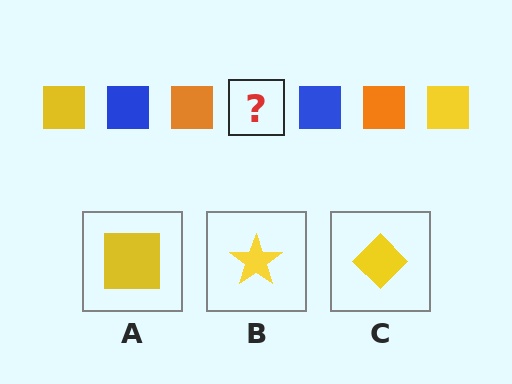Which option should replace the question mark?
Option A.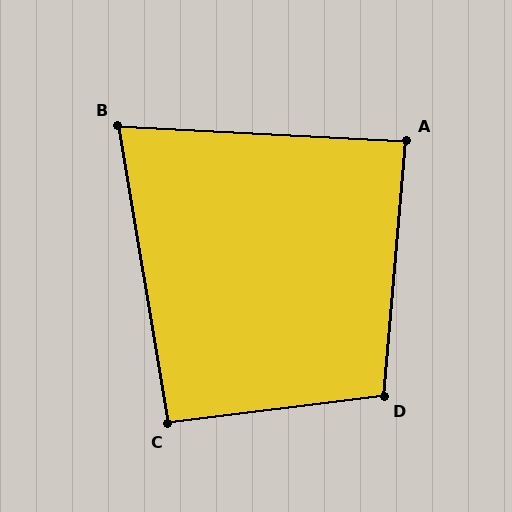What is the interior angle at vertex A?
Approximately 88 degrees (approximately right).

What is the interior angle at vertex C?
Approximately 92 degrees (approximately right).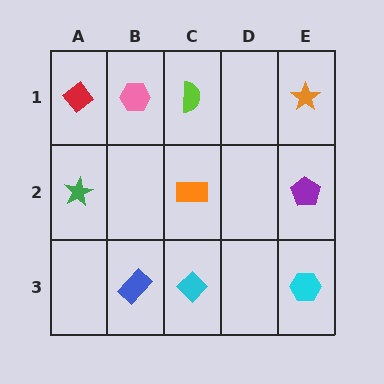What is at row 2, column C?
An orange rectangle.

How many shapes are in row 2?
3 shapes.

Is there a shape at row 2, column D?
No, that cell is empty.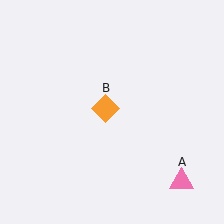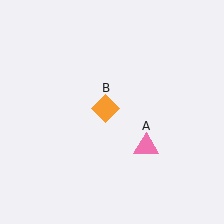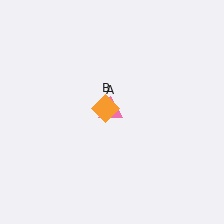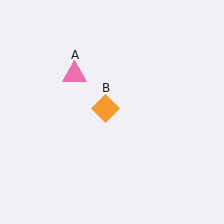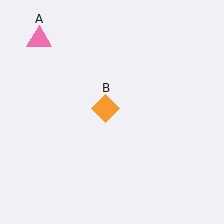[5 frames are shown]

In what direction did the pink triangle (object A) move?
The pink triangle (object A) moved up and to the left.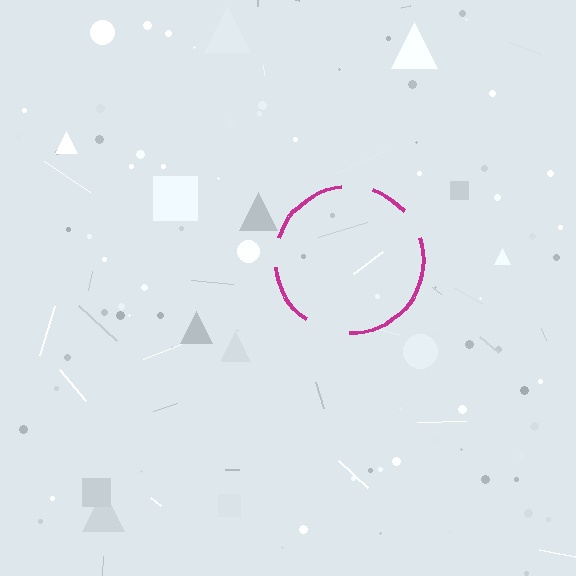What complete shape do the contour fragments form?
The contour fragments form a circle.